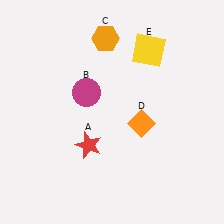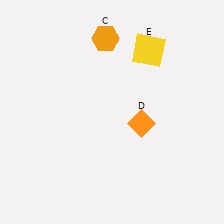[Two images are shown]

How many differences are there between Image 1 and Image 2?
There are 2 differences between the two images.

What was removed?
The magenta circle (B), the red star (A) were removed in Image 2.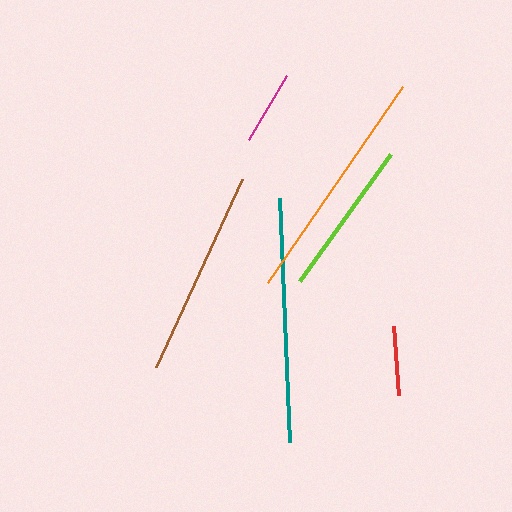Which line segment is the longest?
The teal line is the longest at approximately 244 pixels.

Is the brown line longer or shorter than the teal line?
The teal line is longer than the brown line.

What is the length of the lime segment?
The lime segment is approximately 157 pixels long.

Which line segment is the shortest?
The red line is the shortest at approximately 69 pixels.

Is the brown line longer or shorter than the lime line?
The brown line is longer than the lime line.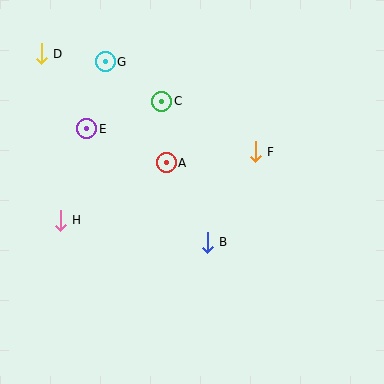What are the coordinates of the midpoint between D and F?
The midpoint between D and F is at (148, 103).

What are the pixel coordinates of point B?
Point B is at (207, 242).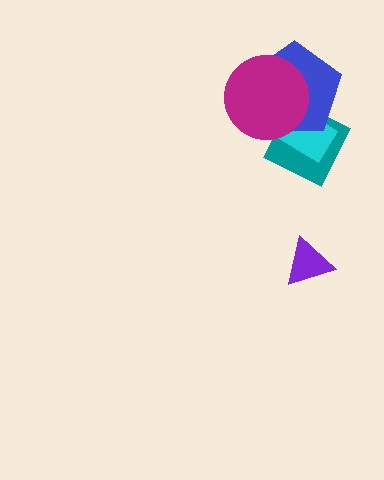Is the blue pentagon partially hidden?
Yes, it is partially covered by another shape.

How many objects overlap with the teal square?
3 objects overlap with the teal square.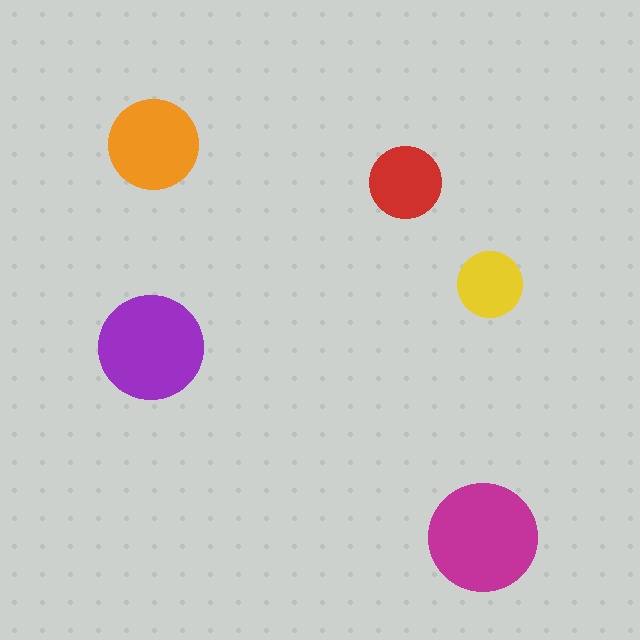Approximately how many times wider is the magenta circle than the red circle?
About 1.5 times wider.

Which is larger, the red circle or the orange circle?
The orange one.